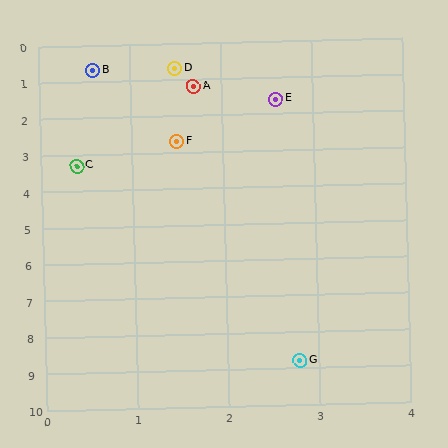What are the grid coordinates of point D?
Point D is at approximately (1.5, 0.7).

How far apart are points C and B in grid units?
Points C and B are about 2.6 grid units apart.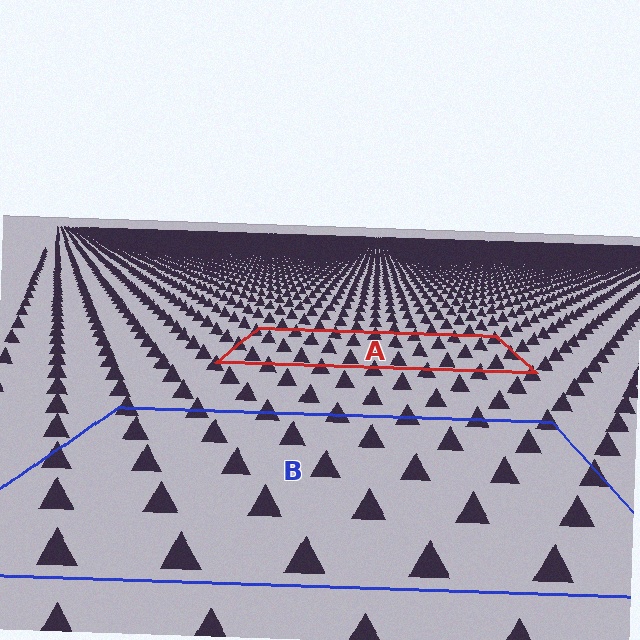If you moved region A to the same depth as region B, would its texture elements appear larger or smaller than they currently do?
They would appear larger. At a closer depth, the same texture elements are projected at a bigger on-screen size.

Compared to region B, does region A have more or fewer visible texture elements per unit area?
Region A has more texture elements per unit area — they are packed more densely because it is farther away.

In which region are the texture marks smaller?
The texture marks are smaller in region A, because it is farther away.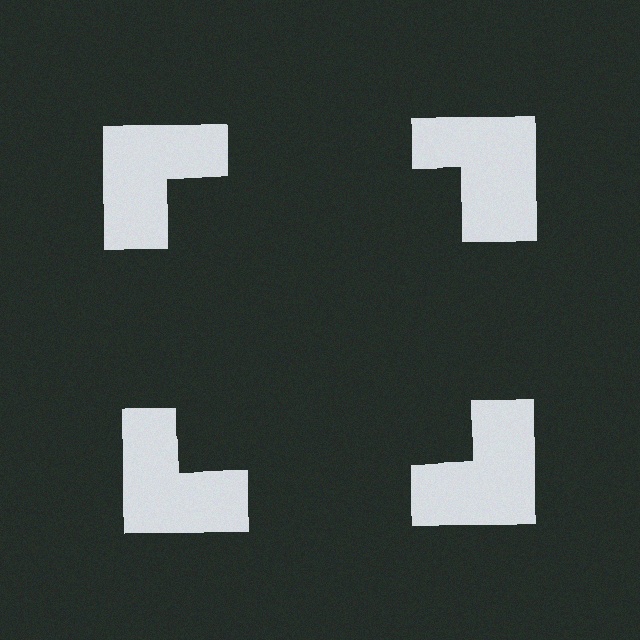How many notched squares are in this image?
There are 4 — one at each vertex of the illusory square.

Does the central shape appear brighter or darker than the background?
It typically appears slightly darker than the background, even though no actual brightness change is drawn.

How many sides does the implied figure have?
4 sides.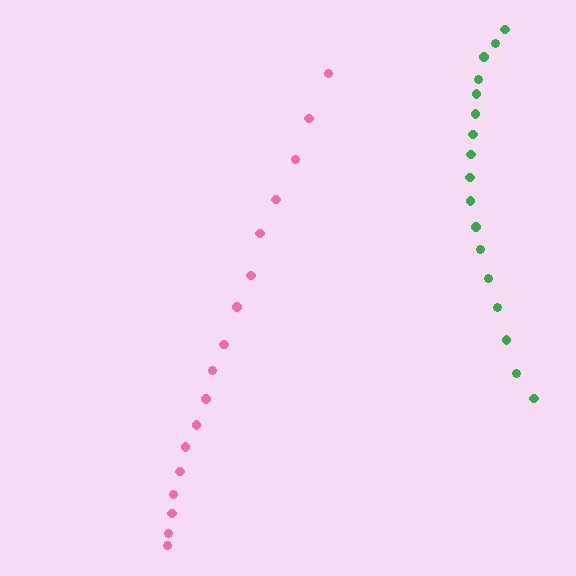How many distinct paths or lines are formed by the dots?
There are 2 distinct paths.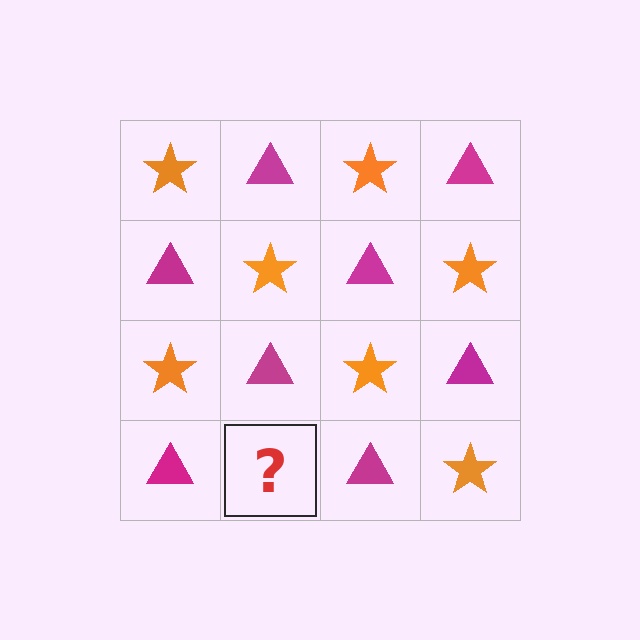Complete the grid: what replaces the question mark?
The question mark should be replaced with an orange star.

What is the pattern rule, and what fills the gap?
The rule is that it alternates orange star and magenta triangle in a checkerboard pattern. The gap should be filled with an orange star.